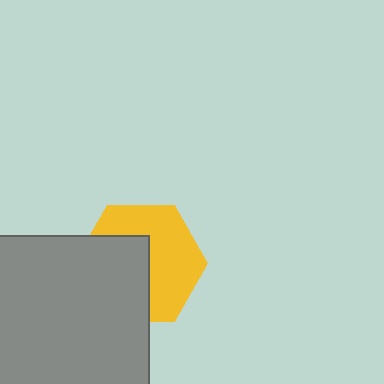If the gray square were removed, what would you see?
You would see the complete yellow hexagon.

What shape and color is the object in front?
The object in front is a gray square.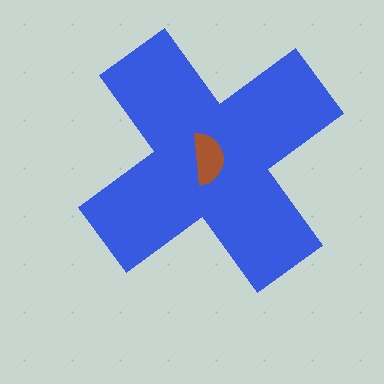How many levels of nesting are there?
2.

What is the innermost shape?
The brown semicircle.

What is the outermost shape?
The blue cross.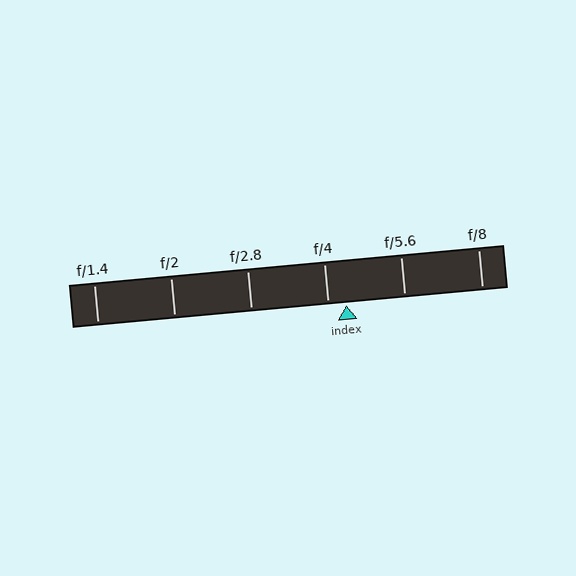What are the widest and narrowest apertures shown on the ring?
The widest aperture shown is f/1.4 and the narrowest is f/8.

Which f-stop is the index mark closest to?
The index mark is closest to f/4.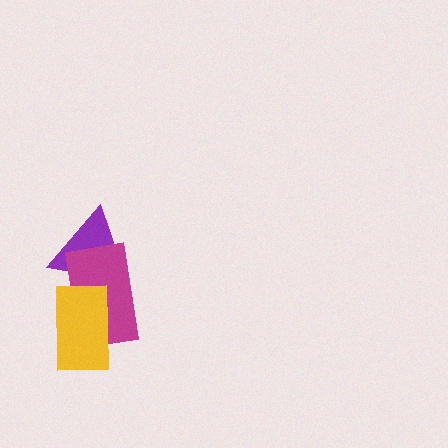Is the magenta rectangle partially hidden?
Yes, it is partially covered by another shape.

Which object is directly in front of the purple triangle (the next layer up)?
The magenta rectangle is directly in front of the purple triangle.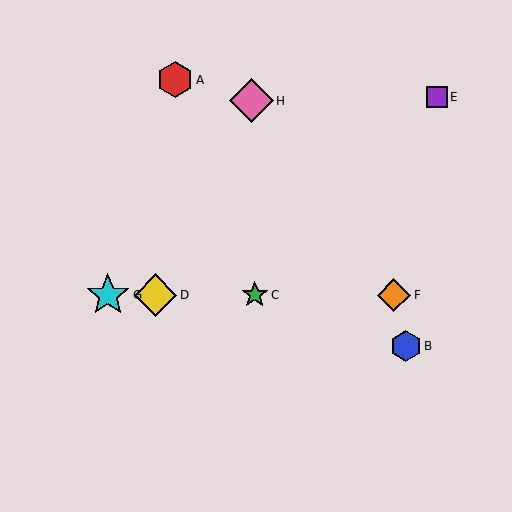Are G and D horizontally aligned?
Yes, both are at y≈295.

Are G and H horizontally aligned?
No, G is at y≈295 and H is at y≈101.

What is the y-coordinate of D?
Object D is at y≈295.